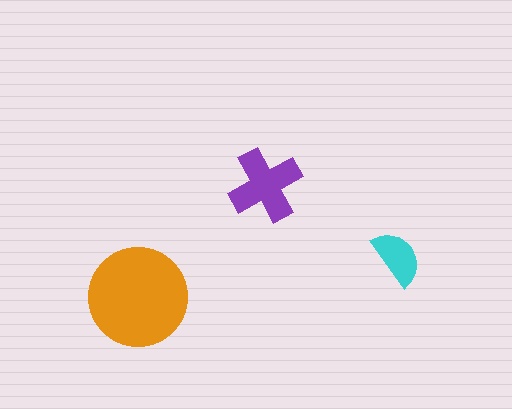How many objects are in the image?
There are 3 objects in the image.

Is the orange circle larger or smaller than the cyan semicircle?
Larger.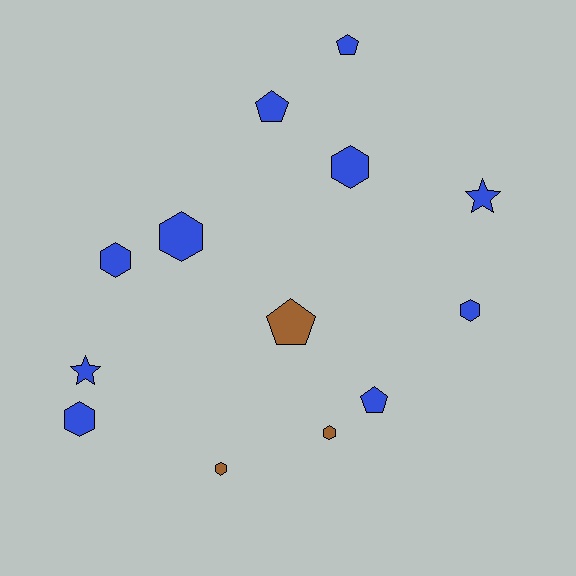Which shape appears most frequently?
Hexagon, with 7 objects.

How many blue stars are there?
There are 2 blue stars.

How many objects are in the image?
There are 13 objects.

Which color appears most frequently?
Blue, with 10 objects.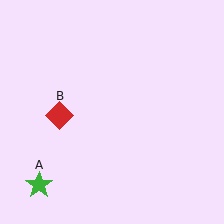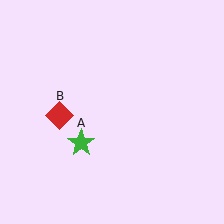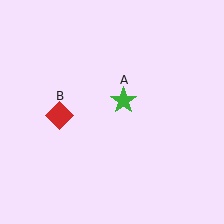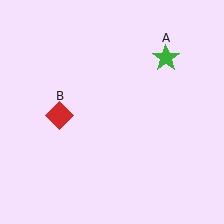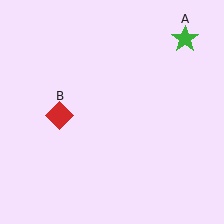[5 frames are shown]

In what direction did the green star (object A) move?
The green star (object A) moved up and to the right.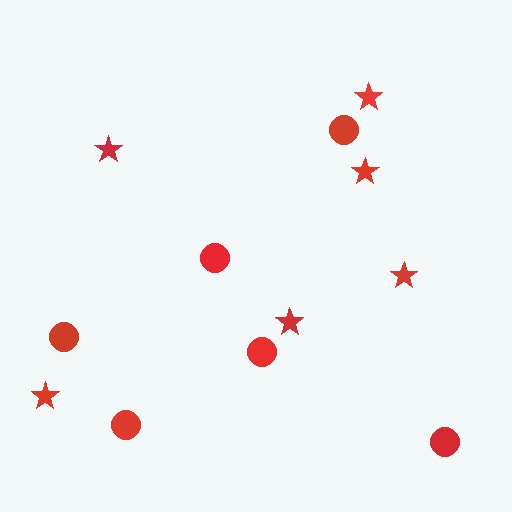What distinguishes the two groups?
There are 2 groups: one group of stars (6) and one group of circles (6).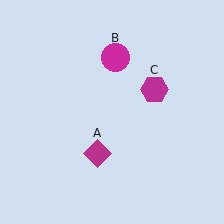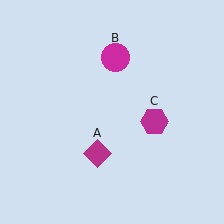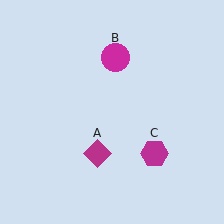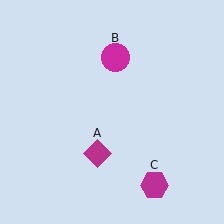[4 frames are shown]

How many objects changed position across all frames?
1 object changed position: magenta hexagon (object C).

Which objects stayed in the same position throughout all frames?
Magenta diamond (object A) and magenta circle (object B) remained stationary.